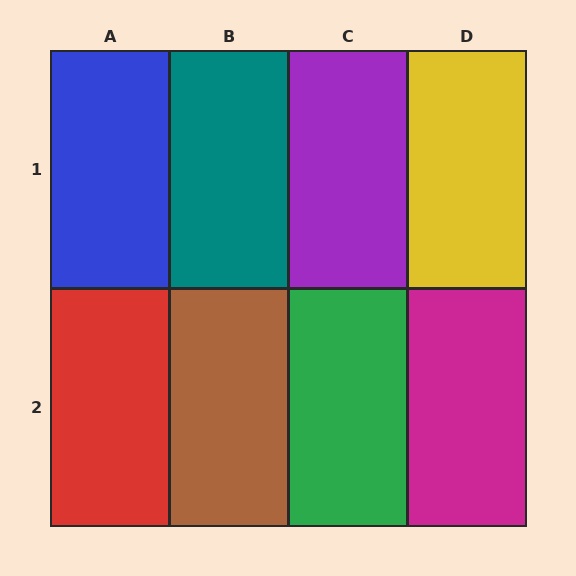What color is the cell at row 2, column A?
Red.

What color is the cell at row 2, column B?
Brown.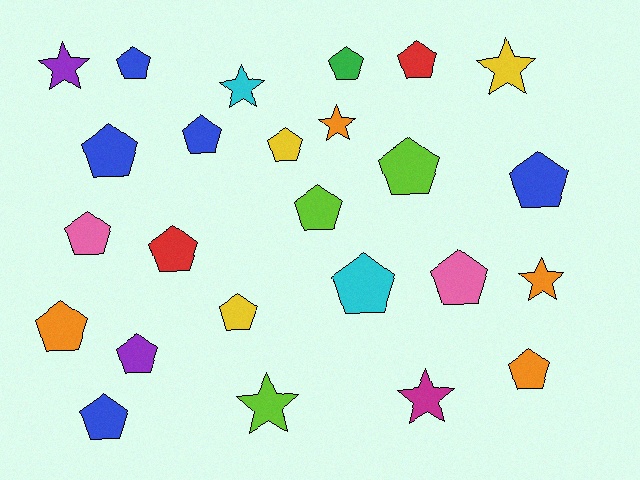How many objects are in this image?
There are 25 objects.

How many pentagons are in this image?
There are 18 pentagons.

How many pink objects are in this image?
There are 2 pink objects.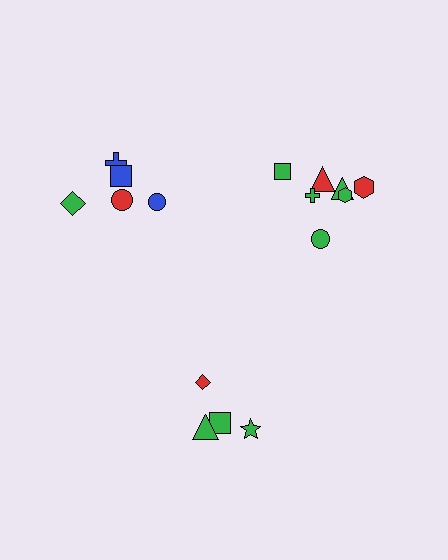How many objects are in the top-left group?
There are 5 objects.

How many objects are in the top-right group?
There are 7 objects.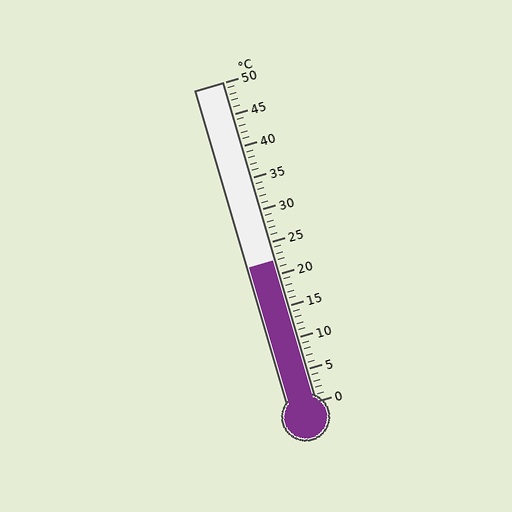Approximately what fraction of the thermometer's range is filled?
The thermometer is filled to approximately 45% of its range.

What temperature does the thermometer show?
The thermometer shows approximately 22°C.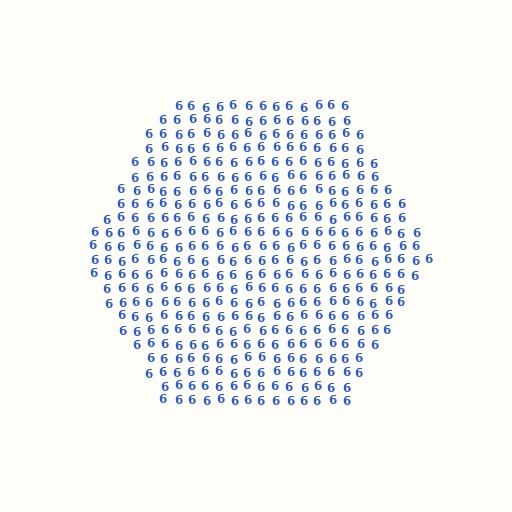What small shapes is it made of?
It is made of small digit 6's.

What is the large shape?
The large shape is a hexagon.